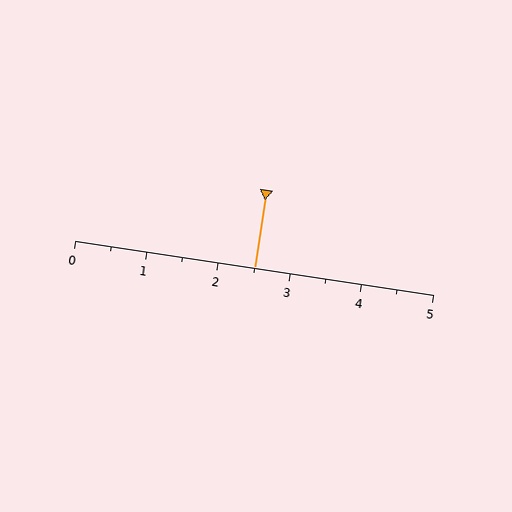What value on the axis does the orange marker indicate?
The marker indicates approximately 2.5.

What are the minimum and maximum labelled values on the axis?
The axis runs from 0 to 5.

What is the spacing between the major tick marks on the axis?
The major ticks are spaced 1 apart.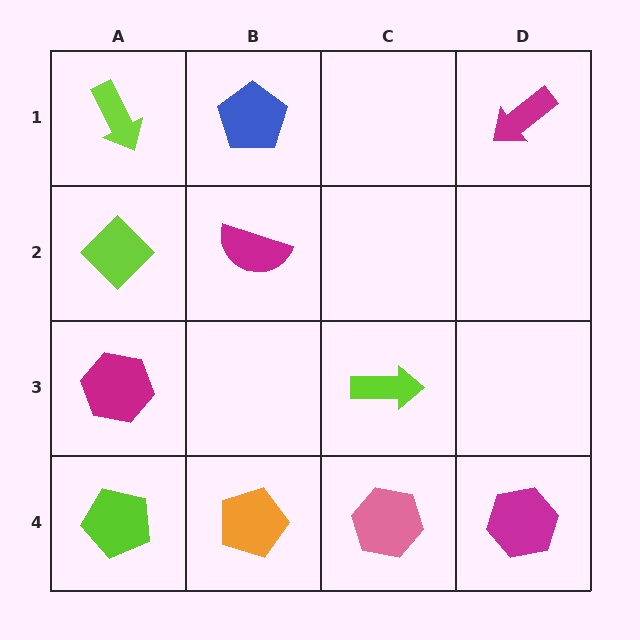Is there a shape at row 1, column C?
No, that cell is empty.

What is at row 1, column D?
A magenta arrow.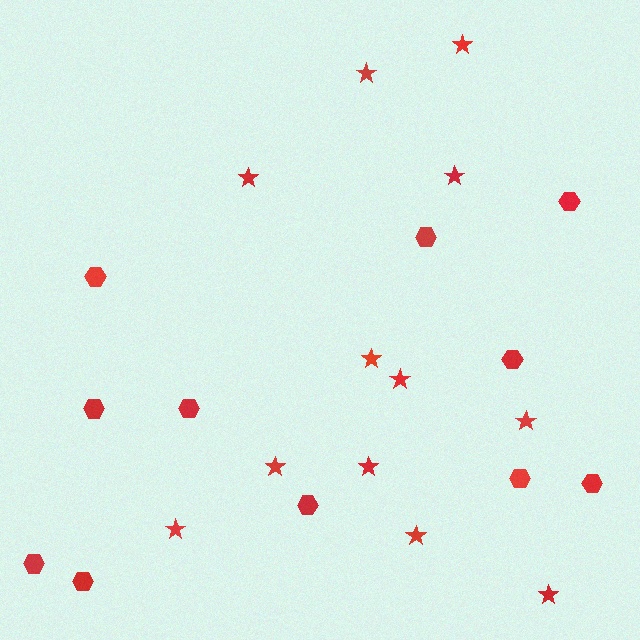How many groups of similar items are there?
There are 2 groups: one group of hexagons (11) and one group of stars (12).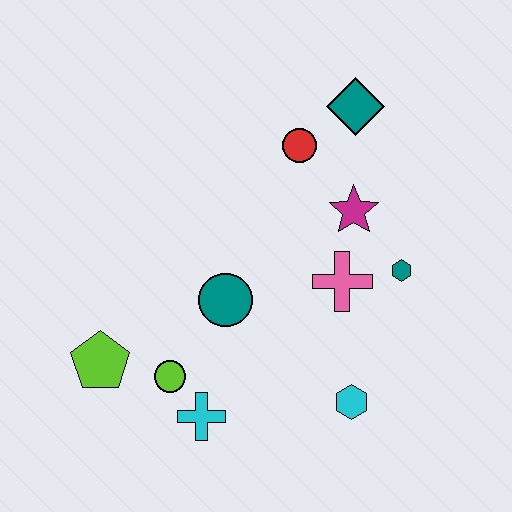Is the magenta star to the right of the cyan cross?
Yes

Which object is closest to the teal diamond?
The red circle is closest to the teal diamond.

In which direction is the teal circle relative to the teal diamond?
The teal circle is below the teal diamond.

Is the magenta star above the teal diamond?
No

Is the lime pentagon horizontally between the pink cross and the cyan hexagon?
No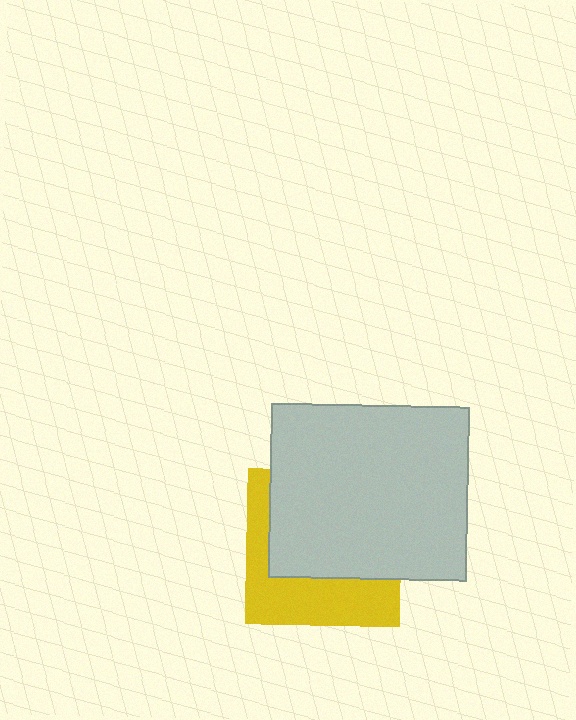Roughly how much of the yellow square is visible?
A small part of it is visible (roughly 41%).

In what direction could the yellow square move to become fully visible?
The yellow square could move down. That would shift it out from behind the light gray rectangle entirely.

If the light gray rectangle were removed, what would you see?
You would see the complete yellow square.